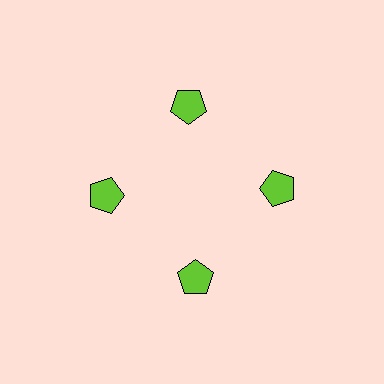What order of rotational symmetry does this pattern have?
This pattern has 4-fold rotational symmetry.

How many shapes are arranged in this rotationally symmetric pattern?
There are 4 shapes, arranged in 4 groups of 1.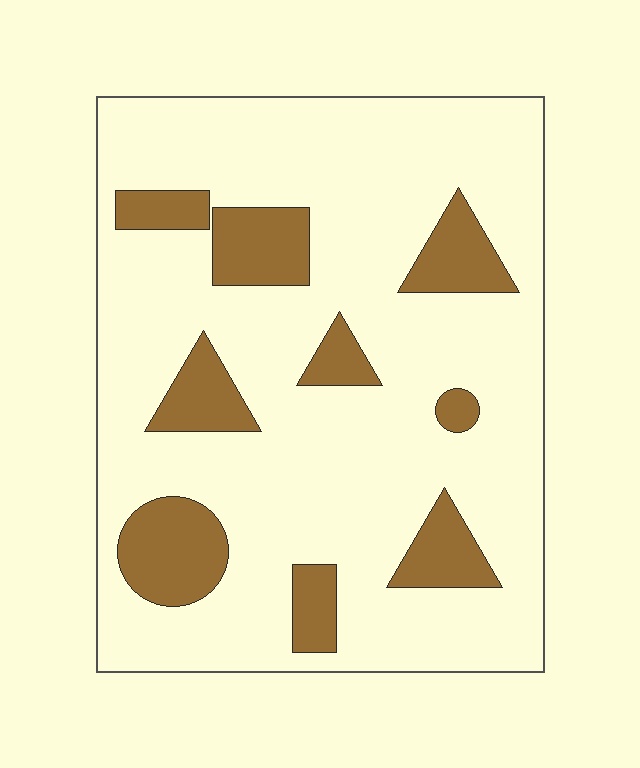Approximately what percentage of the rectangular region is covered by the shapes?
Approximately 20%.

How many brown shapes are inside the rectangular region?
9.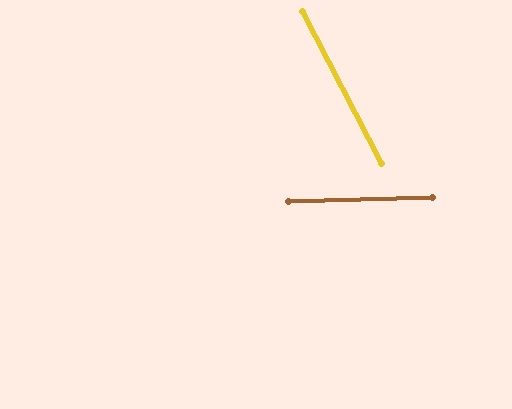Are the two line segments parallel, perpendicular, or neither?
Neither parallel nor perpendicular — they differ by about 64°.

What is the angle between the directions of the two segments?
Approximately 64 degrees.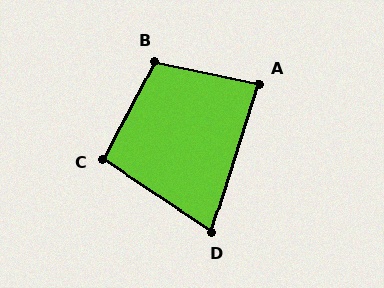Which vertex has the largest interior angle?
B, at approximately 106 degrees.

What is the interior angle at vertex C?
Approximately 96 degrees (obtuse).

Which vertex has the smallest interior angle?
D, at approximately 74 degrees.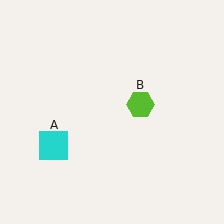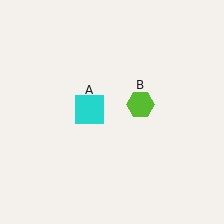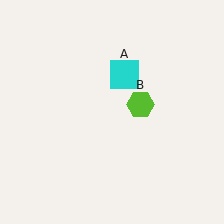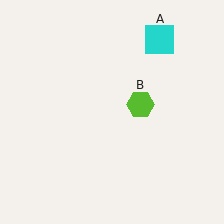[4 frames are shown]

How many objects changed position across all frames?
1 object changed position: cyan square (object A).